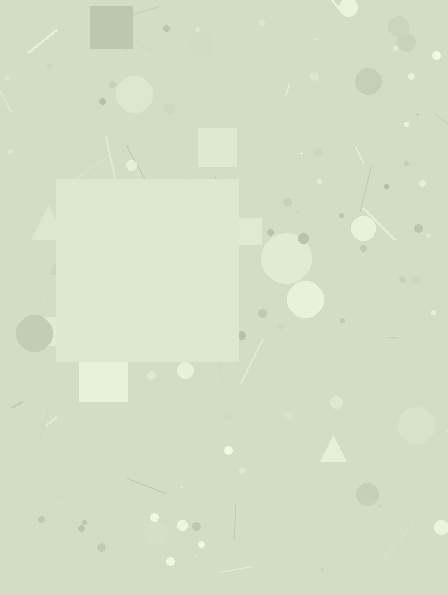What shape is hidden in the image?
A square is hidden in the image.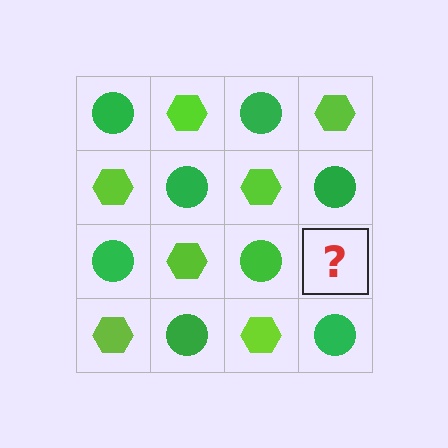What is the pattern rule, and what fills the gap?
The rule is that it alternates green circle and lime hexagon in a checkerboard pattern. The gap should be filled with a lime hexagon.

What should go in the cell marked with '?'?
The missing cell should contain a lime hexagon.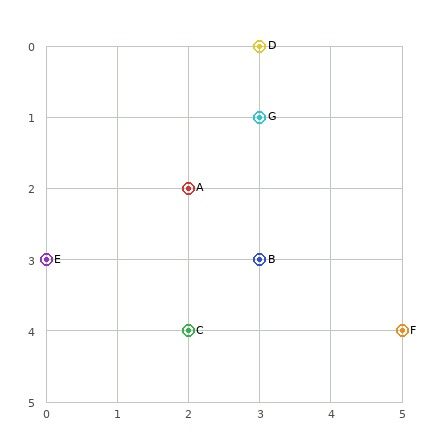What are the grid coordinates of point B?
Point B is at grid coordinates (3, 3).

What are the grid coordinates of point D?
Point D is at grid coordinates (3, 0).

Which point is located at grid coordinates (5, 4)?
Point F is at (5, 4).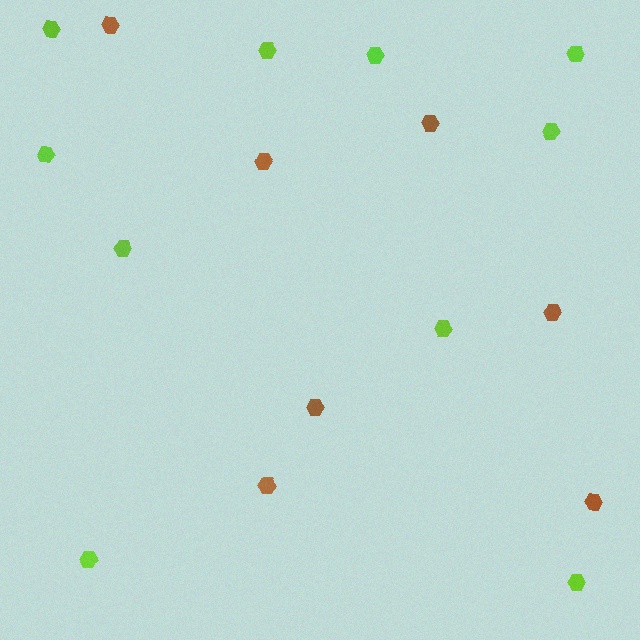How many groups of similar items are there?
There are 2 groups: one group of brown hexagons (7) and one group of lime hexagons (10).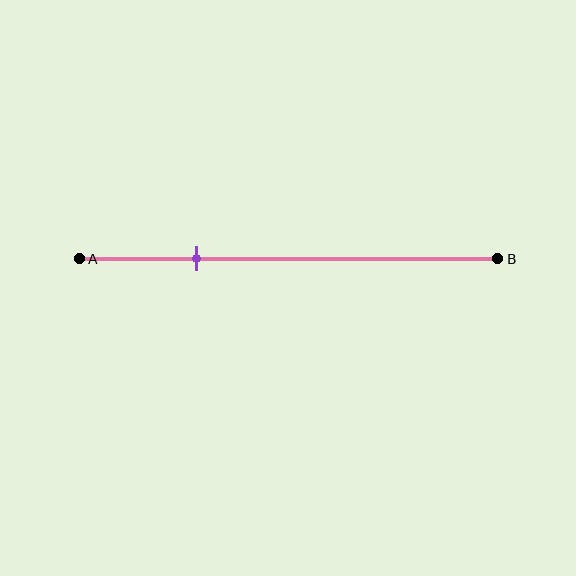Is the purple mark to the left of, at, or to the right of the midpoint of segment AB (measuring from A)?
The purple mark is to the left of the midpoint of segment AB.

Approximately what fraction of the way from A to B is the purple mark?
The purple mark is approximately 30% of the way from A to B.